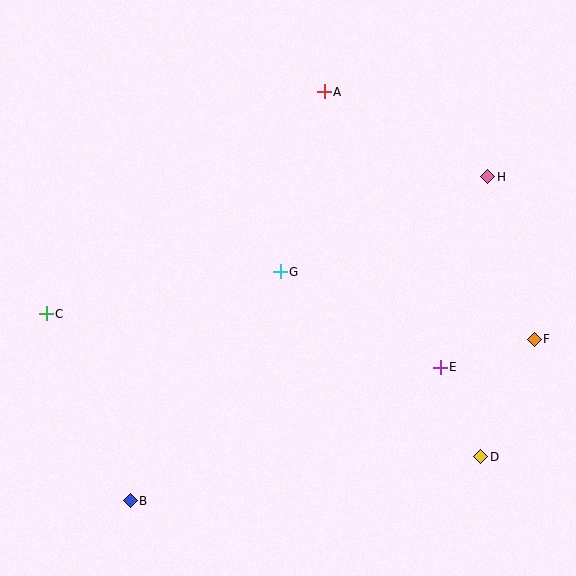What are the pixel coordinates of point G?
Point G is at (280, 272).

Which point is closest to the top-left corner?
Point C is closest to the top-left corner.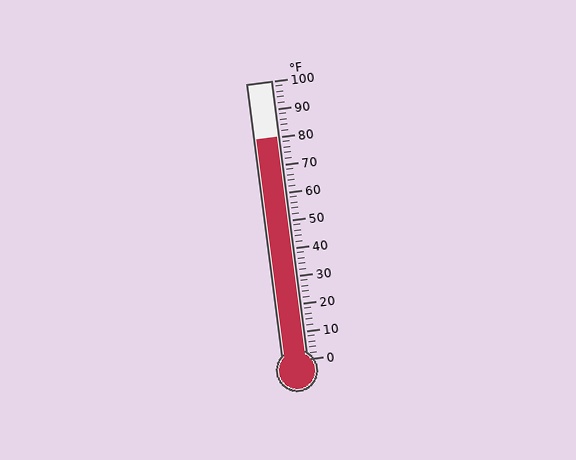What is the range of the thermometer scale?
The thermometer scale ranges from 0°F to 100°F.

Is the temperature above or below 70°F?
The temperature is above 70°F.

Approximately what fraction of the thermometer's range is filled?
The thermometer is filled to approximately 80% of its range.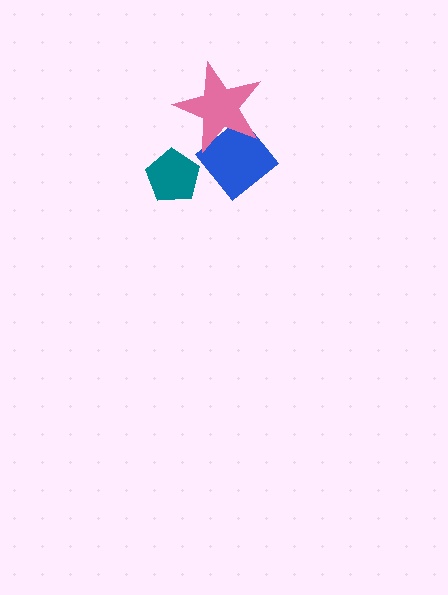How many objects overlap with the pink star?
1 object overlaps with the pink star.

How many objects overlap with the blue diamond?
1 object overlaps with the blue diamond.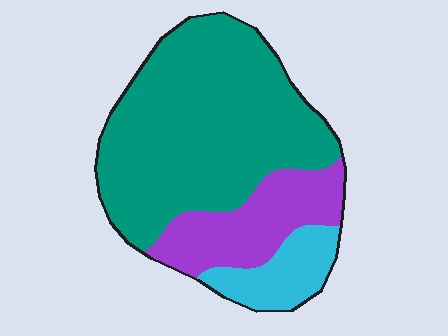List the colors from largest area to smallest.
From largest to smallest: teal, purple, cyan.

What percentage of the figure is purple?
Purple takes up about one fifth (1/5) of the figure.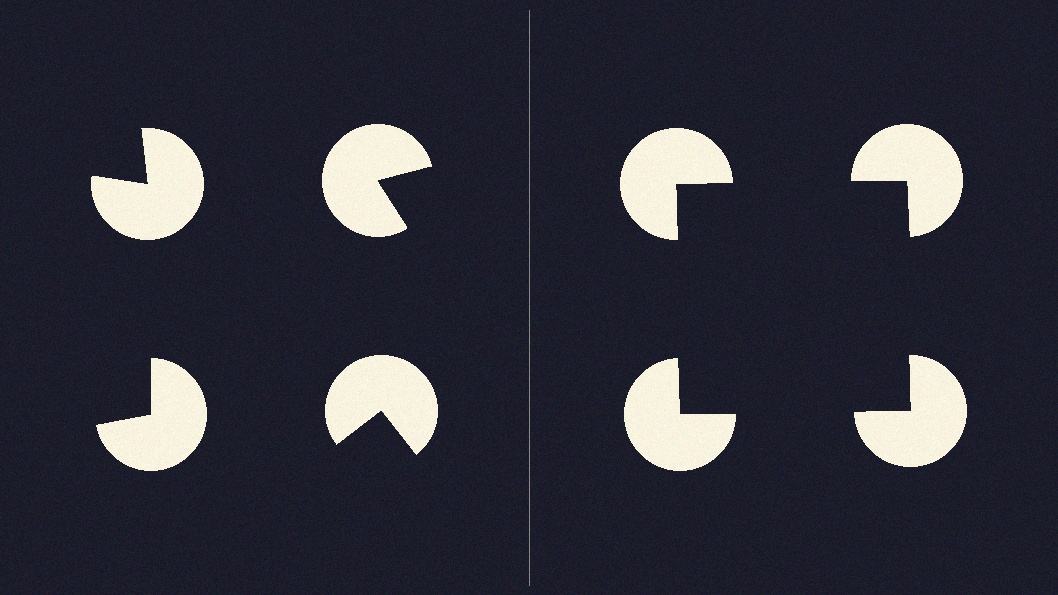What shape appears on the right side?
An illusory square.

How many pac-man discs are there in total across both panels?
8 — 4 on each side.